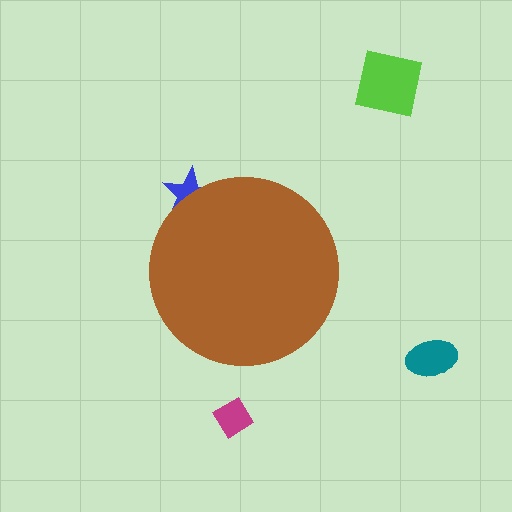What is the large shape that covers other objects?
A brown circle.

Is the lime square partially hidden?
No, the lime square is fully visible.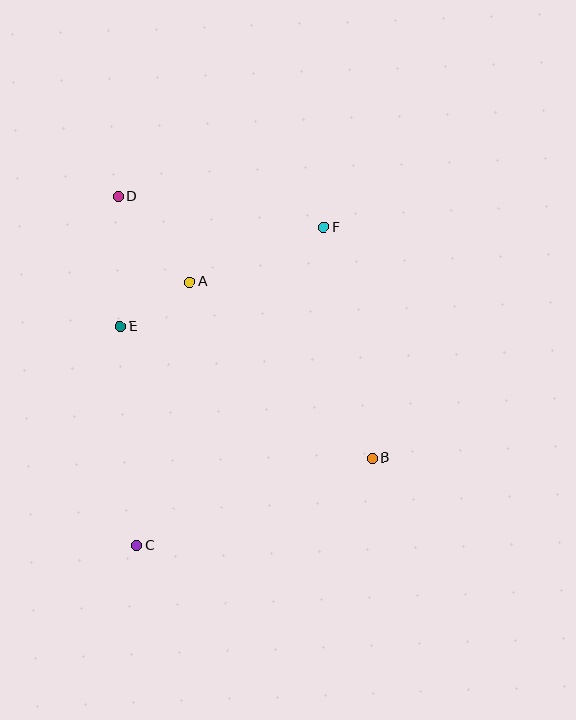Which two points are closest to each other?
Points A and E are closest to each other.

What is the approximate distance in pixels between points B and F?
The distance between B and F is approximately 236 pixels.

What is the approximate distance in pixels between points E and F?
The distance between E and F is approximately 226 pixels.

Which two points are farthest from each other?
Points C and F are farthest from each other.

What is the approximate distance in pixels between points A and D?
The distance between A and D is approximately 111 pixels.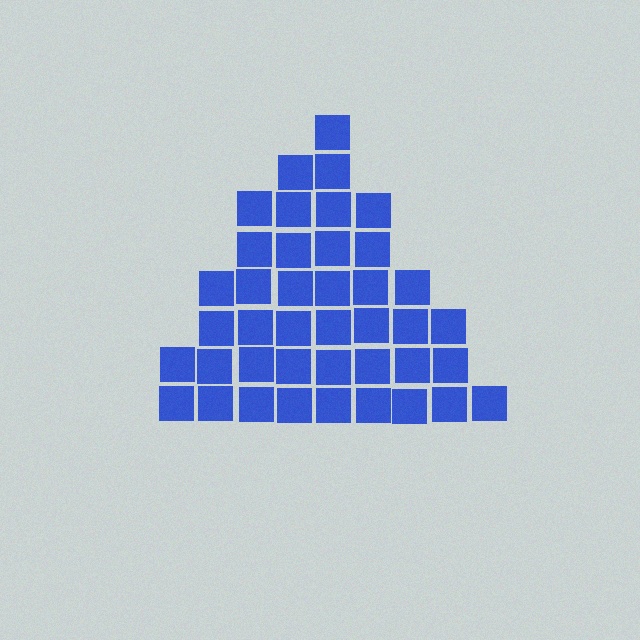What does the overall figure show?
The overall figure shows a triangle.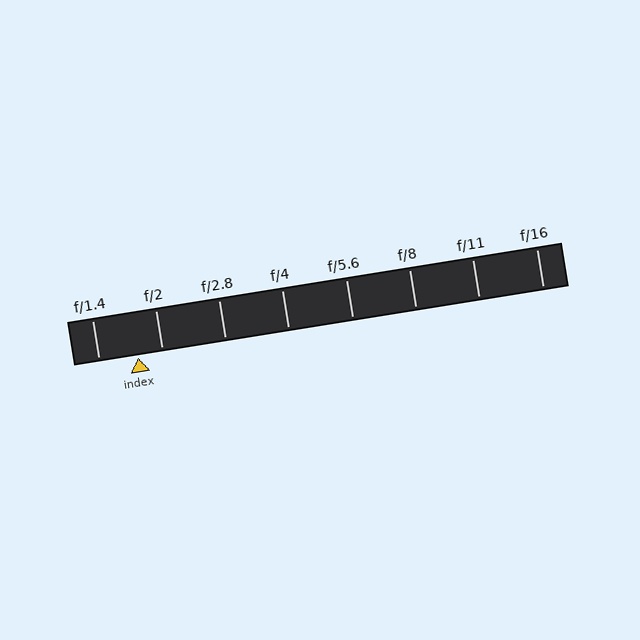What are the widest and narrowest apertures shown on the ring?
The widest aperture shown is f/1.4 and the narrowest is f/16.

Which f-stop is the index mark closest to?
The index mark is closest to f/2.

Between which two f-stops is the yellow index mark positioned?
The index mark is between f/1.4 and f/2.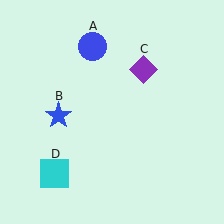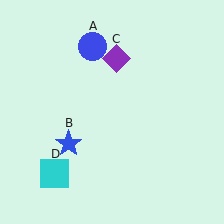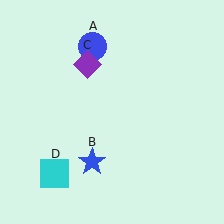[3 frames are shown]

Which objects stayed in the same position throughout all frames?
Blue circle (object A) and cyan square (object D) remained stationary.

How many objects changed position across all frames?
2 objects changed position: blue star (object B), purple diamond (object C).